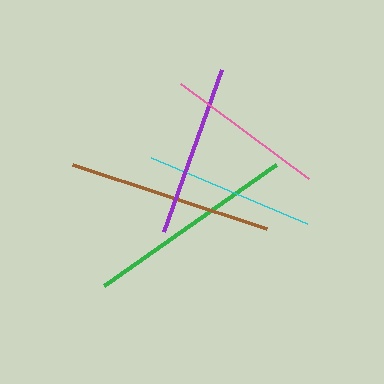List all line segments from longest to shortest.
From longest to shortest: green, brown, purple, cyan, pink.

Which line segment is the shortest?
The pink line is the shortest at approximately 160 pixels.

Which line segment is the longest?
The green line is the longest at approximately 210 pixels.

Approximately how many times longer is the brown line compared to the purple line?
The brown line is approximately 1.2 times the length of the purple line.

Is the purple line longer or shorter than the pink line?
The purple line is longer than the pink line.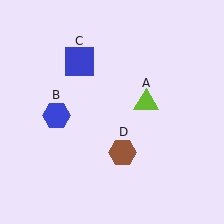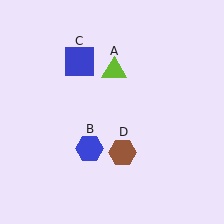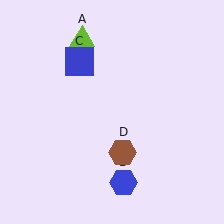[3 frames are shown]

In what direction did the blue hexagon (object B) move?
The blue hexagon (object B) moved down and to the right.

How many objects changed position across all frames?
2 objects changed position: lime triangle (object A), blue hexagon (object B).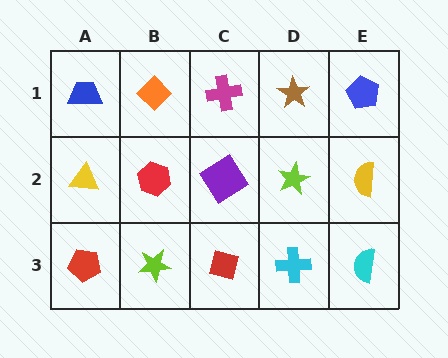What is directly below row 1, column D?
A lime star.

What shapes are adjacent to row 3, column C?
A purple diamond (row 2, column C), a lime star (row 3, column B), a cyan cross (row 3, column D).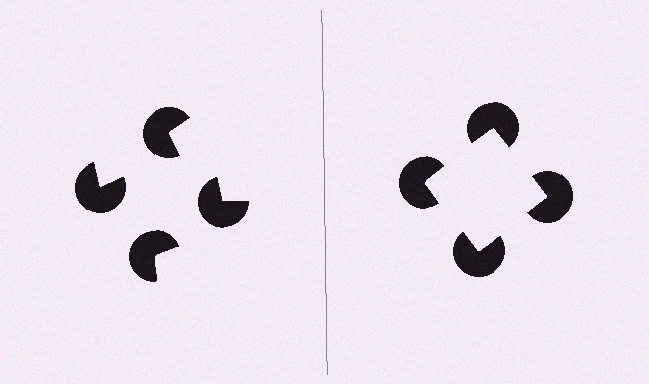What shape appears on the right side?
An illusory square.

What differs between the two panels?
The pac-man discs are positioned identically on both sides; only the wedge orientations differ. On the right they align to a square; on the left they are misaligned.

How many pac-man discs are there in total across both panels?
8 — 4 on each side.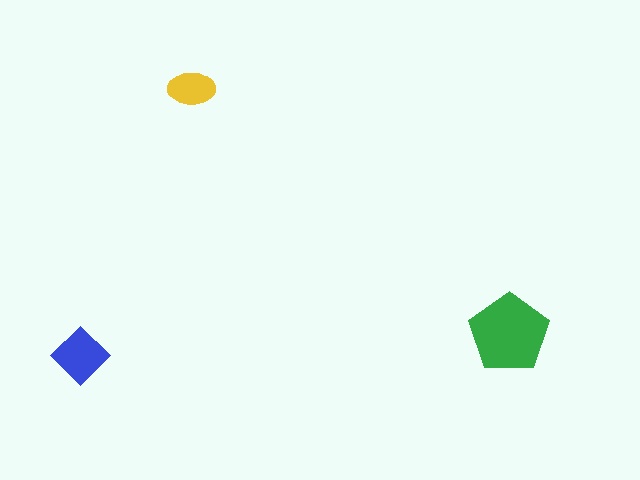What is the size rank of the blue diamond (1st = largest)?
2nd.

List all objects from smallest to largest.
The yellow ellipse, the blue diamond, the green pentagon.